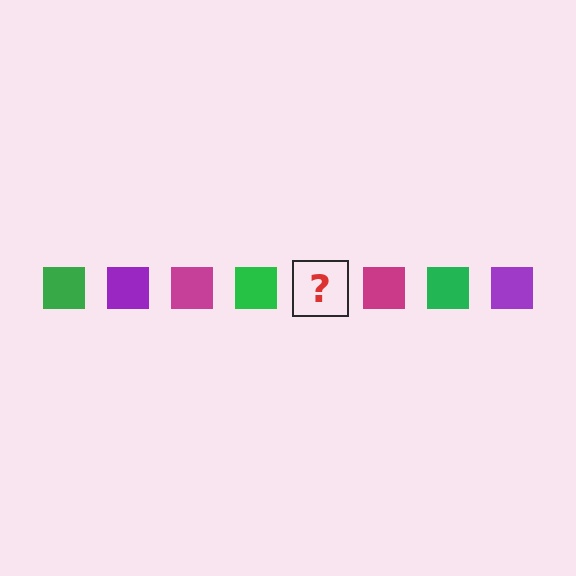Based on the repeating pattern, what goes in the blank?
The blank should be a purple square.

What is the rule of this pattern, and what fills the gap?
The rule is that the pattern cycles through green, purple, magenta squares. The gap should be filled with a purple square.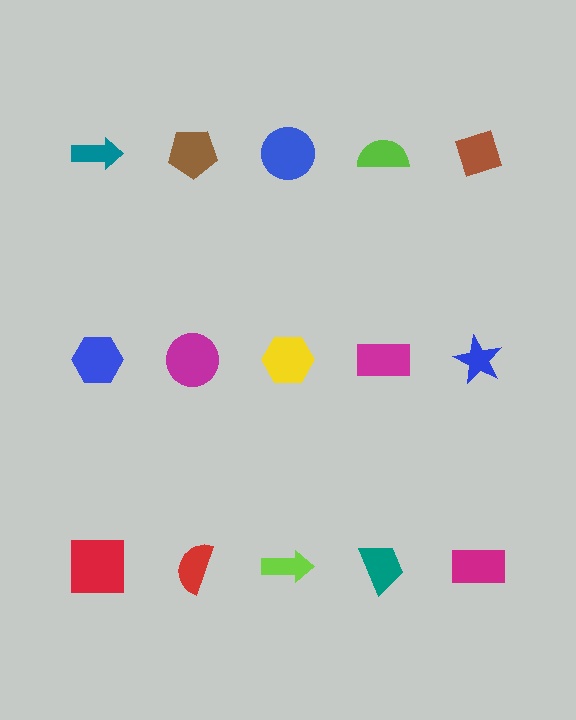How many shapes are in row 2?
5 shapes.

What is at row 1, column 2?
A brown pentagon.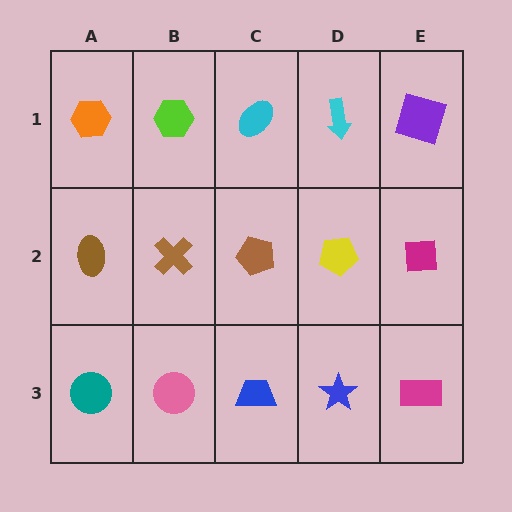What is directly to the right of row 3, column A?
A pink circle.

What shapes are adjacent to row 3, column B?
A brown cross (row 2, column B), a teal circle (row 3, column A), a blue trapezoid (row 3, column C).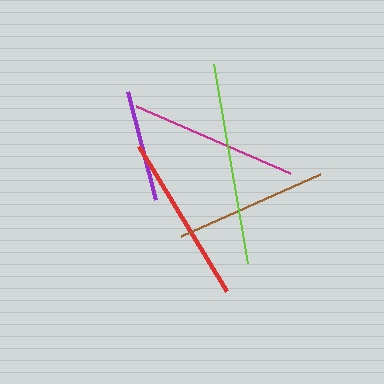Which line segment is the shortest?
The purple line is the shortest at approximately 112 pixels.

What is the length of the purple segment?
The purple segment is approximately 112 pixels long.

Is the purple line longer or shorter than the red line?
The red line is longer than the purple line.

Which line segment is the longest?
The lime line is the longest at approximately 202 pixels.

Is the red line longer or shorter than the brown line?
The red line is longer than the brown line.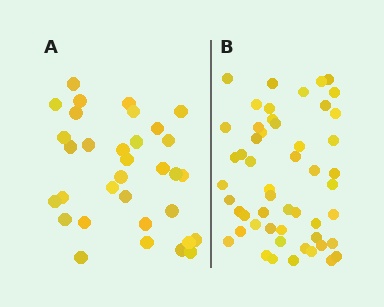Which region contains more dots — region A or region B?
Region B (the right region) has more dots.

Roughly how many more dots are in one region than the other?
Region B has approximately 20 more dots than region A.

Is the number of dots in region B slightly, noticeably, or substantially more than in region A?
Region B has substantially more. The ratio is roughly 1.6 to 1.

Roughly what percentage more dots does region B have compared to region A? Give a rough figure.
About 60% more.